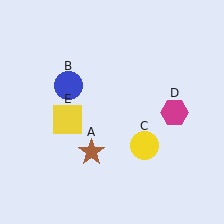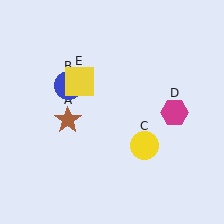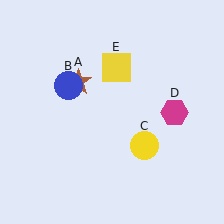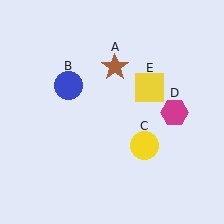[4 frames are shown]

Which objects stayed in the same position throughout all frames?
Blue circle (object B) and yellow circle (object C) and magenta hexagon (object D) remained stationary.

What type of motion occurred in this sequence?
The brown star (object A), yellow square (object E) rotated clockwise around the center of the scene.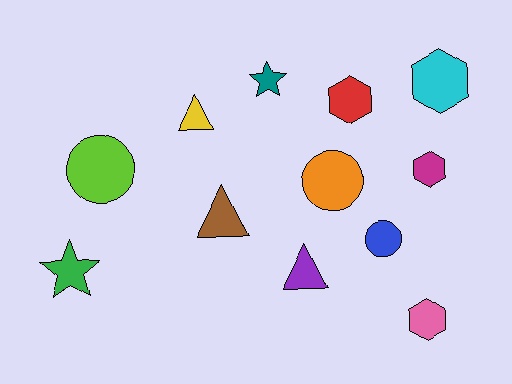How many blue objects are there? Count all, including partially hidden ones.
There is 1 blue object.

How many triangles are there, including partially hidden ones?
There are 3 triangles.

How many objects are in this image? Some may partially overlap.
There are 12 objects.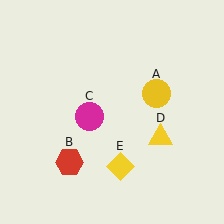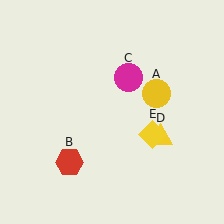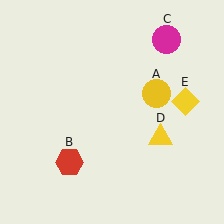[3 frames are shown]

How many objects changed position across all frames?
2 objects changed position: magenta circle (object C), yellow diamond (object E).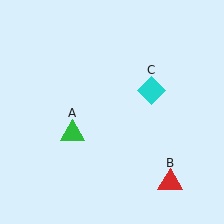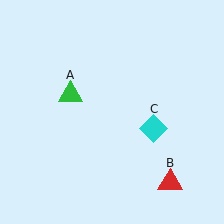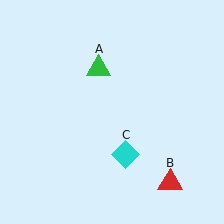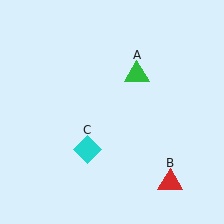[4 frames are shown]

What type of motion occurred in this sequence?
The green triangle (object A), cyan diamond (object C) rotated clockwise around the center of the scene.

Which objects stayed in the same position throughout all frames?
Red triangle (object B) remained stationary.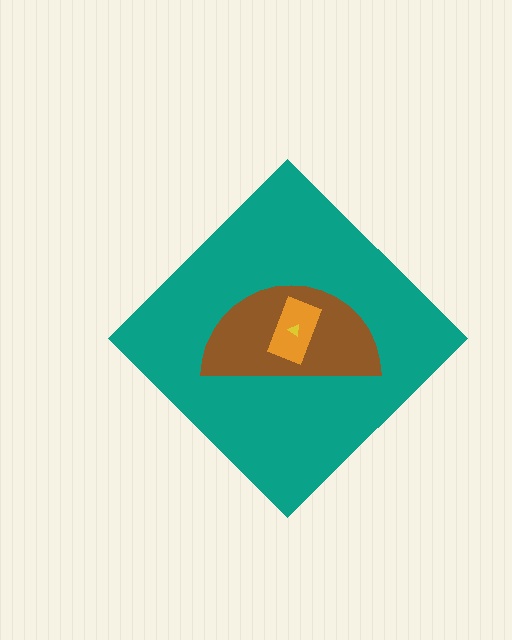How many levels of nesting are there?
4.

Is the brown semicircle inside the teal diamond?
Yes.